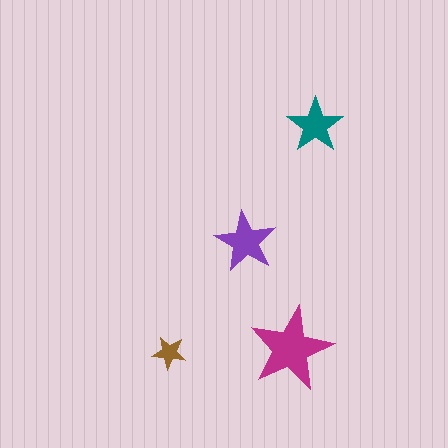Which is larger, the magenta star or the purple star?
The magenta one.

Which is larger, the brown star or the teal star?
The teal one.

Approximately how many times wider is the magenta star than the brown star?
About 2.5 times wider.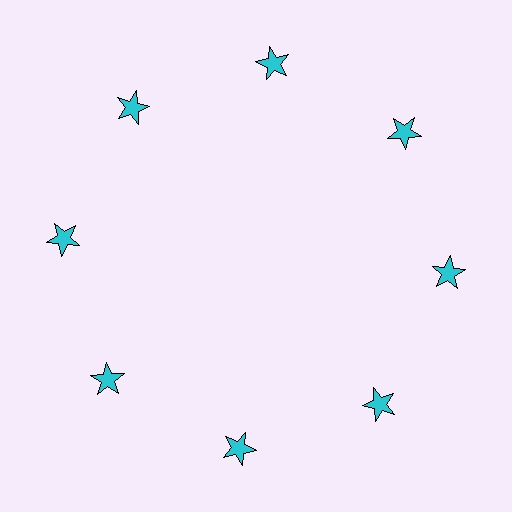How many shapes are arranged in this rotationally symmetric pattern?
There are 8 shapes, arranged in 8 groups of 1.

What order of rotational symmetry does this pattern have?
This pattern has 8-fold rotational symmetry.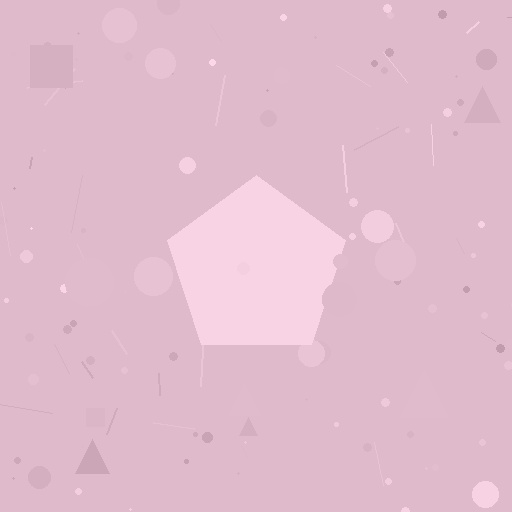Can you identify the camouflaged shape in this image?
The camouflaged shape is a pentagon.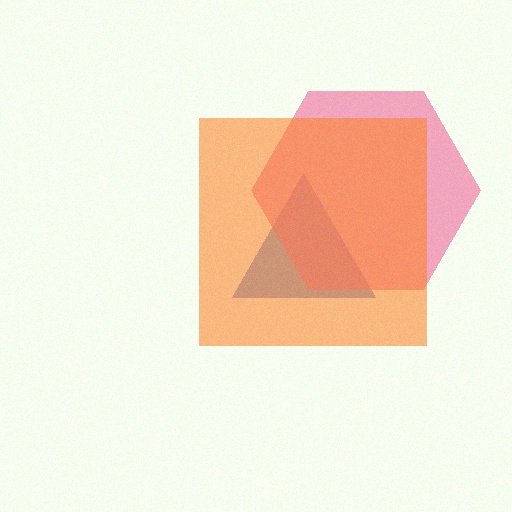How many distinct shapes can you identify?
There are 3 distinct shapes: a blue triangle, a pink hexagon, an orange square.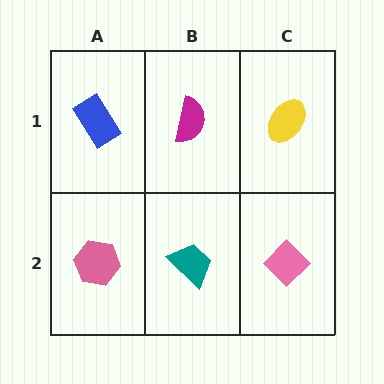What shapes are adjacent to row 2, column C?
A yellow ellipse (row 1, column C), a teal trapezoid (row 2, column B).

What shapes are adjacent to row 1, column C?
A pink diamond (row 2, column C), a magenta semicircle (row 1, column B).